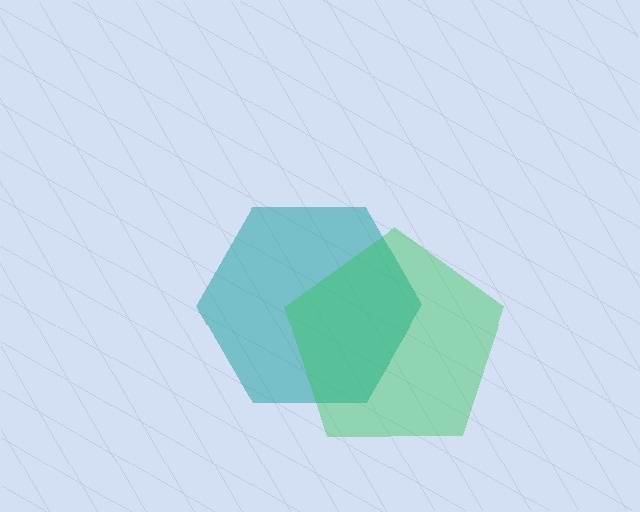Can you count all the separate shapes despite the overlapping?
Yes, there are 2 separate shapes.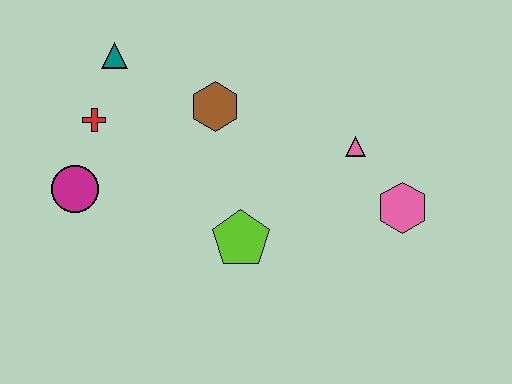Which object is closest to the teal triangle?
The red cross is closest to the teal triangle.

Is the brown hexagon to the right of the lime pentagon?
No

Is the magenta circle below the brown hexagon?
Yes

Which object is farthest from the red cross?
The pink hexagon is farthest from the red cross.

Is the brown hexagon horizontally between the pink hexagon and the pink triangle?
No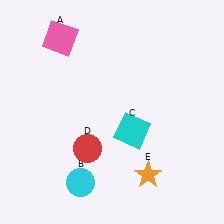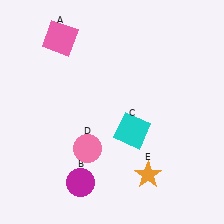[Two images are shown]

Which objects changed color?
B changed from cyan to magenta. D changed from red to pink.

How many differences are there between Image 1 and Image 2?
There are 2 differences between the two images.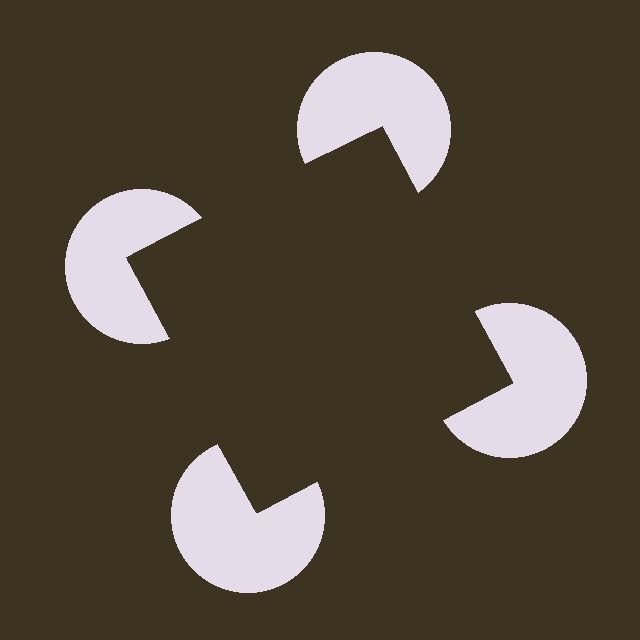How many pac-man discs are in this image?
There are 4 — one at each vertex of the illusory square.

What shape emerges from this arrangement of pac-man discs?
An illusory square — its edges are inferred from the aligned wedge cuts in the pac-man discs, not physically drawn.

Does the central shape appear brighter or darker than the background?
It typically appears slightly darker than the background, even though no actual brightness change is drawn.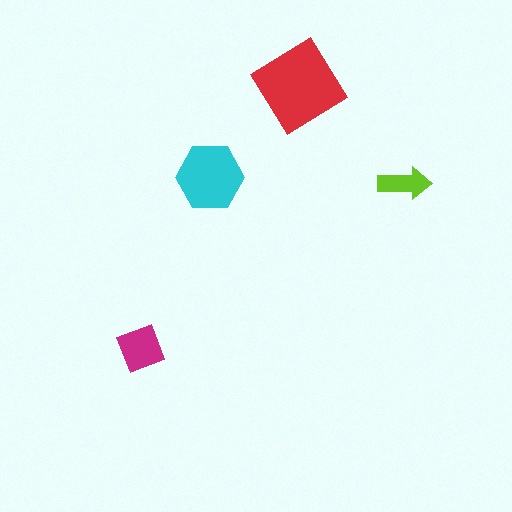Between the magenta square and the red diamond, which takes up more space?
The red diamond.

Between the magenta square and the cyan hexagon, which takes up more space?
The cyan hexagon.